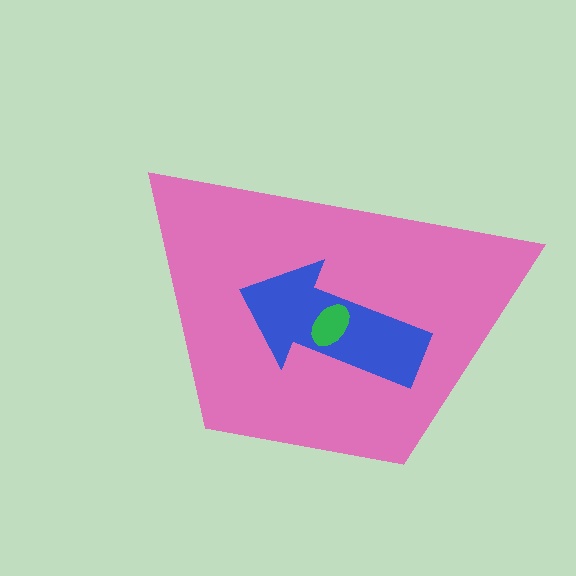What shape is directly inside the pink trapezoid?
The blue arrow.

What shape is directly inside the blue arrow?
The green ellipse.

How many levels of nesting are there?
3.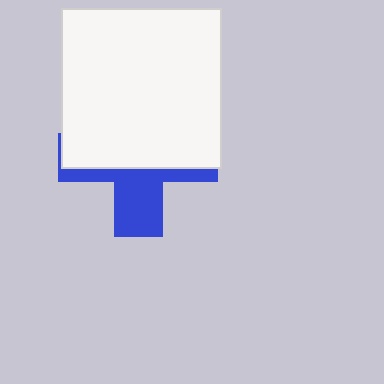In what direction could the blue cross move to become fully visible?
The blue cross could move down. That would shift it out from behind the white square entirely.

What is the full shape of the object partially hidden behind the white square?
The partially hidden object is a blue cross.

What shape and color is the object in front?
The object in front is a white square.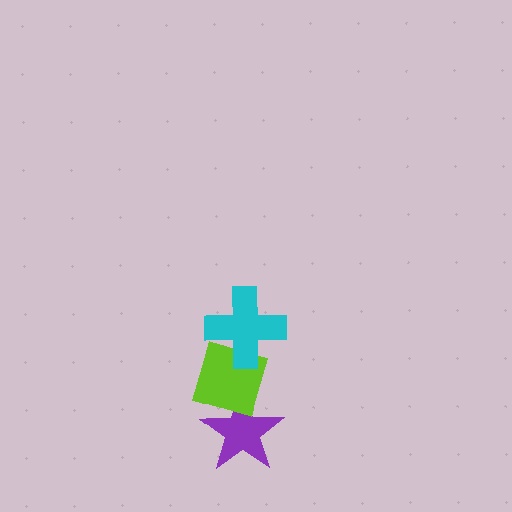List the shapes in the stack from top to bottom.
From top to bottom: the cyan cross, the lime diamond, the purple star.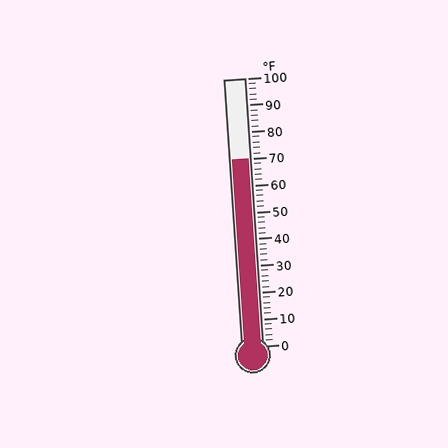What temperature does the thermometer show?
The thermometer shows approximately 70°F.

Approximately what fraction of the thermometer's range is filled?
The thermometer is filled to approximately 70% of its range.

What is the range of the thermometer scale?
The thermometer scale ranges from 0°F to 100°F.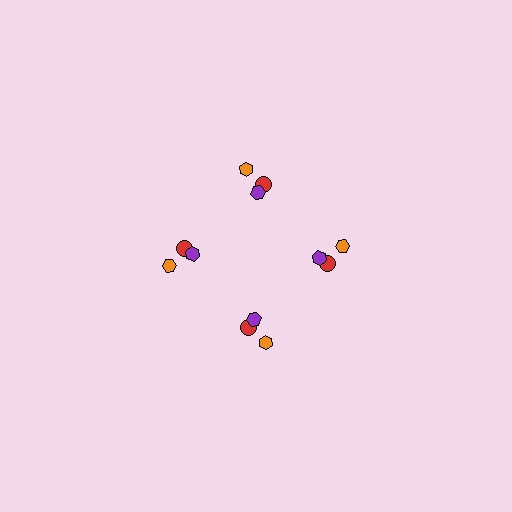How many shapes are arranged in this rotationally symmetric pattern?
There are 12 shapes, arranged in 4 groups of 3.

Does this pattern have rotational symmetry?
Yes, this pattern has 4-fold rotational symmetry. It looks the same after rotating 90 degrees around the center.